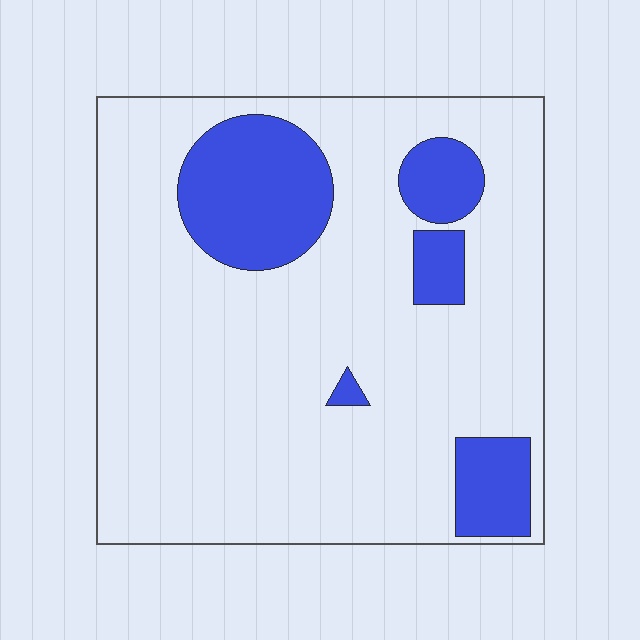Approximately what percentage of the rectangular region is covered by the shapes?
Approximately 20%.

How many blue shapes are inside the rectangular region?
5.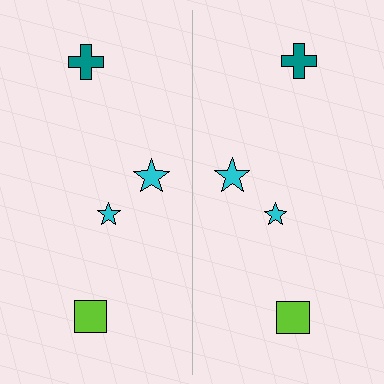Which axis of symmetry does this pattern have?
The pattern has a vertical axis of symmetry running through the center of the image.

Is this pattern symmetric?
Yes, this pattern has bilateral (reflection) symmetry.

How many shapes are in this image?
There are 8 shapes in this image.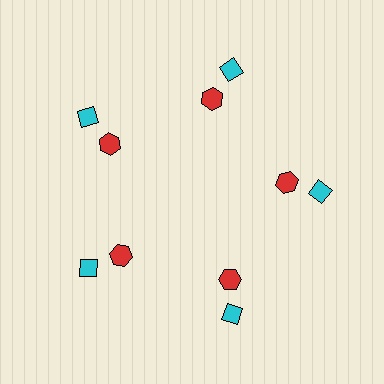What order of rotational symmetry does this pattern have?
This pattern has 5-fold rotational symmetry.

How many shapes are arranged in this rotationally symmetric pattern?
There are 10 shapes, arranged in 5 groups of 2.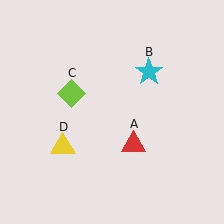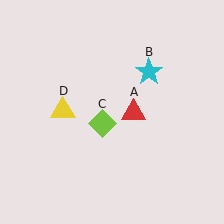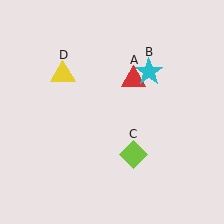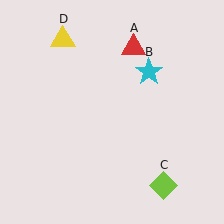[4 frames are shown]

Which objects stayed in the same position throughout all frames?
Cyan star (object B) remained stationary.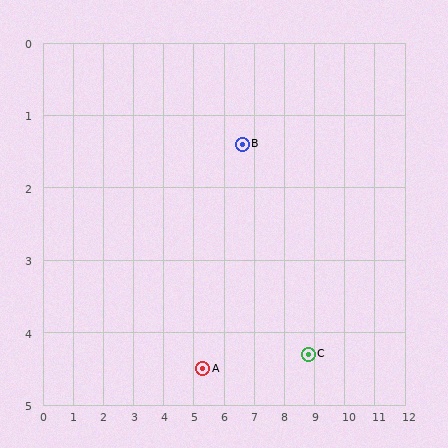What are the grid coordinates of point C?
Point C is at approximately (8.8, 4.3).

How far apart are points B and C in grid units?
Points B and C are about 3.6 grid units apart.